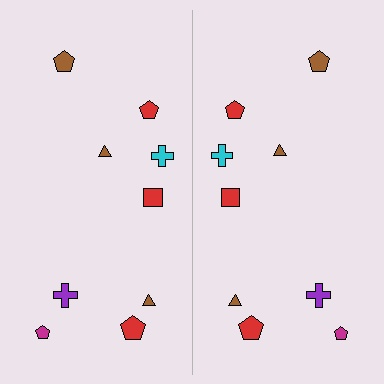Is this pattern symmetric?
Yes, this pattern has bilateral (reflection) symmetry.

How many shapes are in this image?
There are 18 shapes in this image.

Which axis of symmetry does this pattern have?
The pattern has a vertical axis of symmetry running through the center of the image.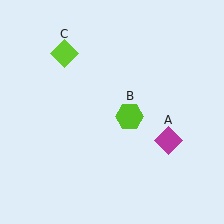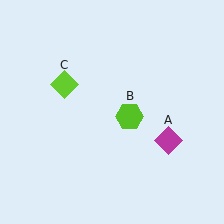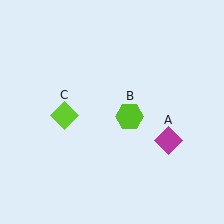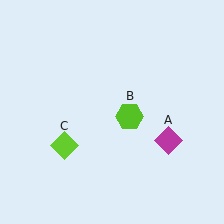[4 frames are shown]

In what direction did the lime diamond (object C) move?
The lime diamond (object C) moved down.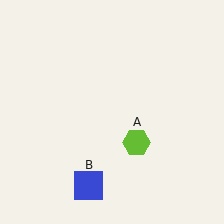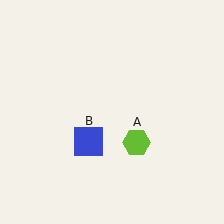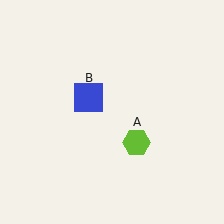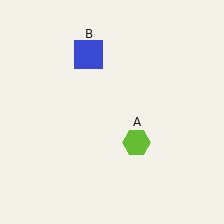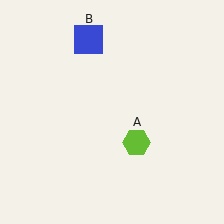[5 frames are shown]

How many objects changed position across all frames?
1 object changed position: blue square (object B).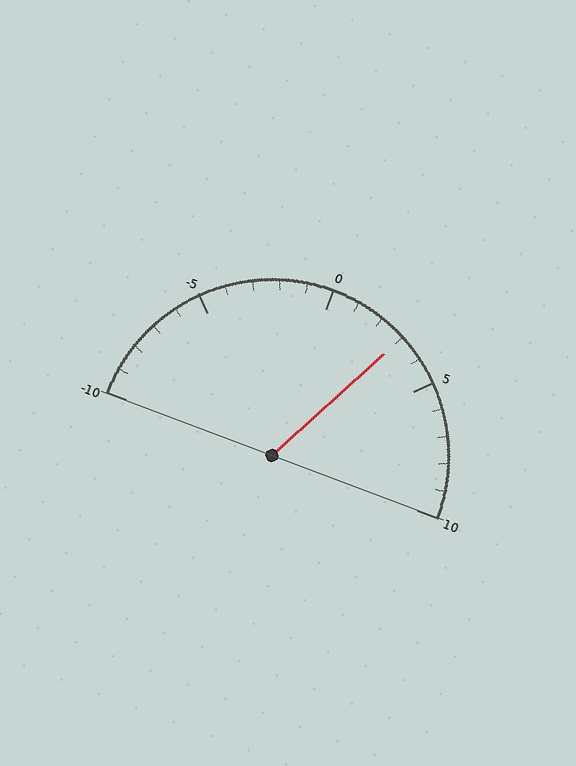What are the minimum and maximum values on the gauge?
The gauge ranges from -10 to 10.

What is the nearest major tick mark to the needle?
The nearest major tick mark is 5.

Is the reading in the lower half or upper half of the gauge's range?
The reading is in the upper half of the range (-10 to 10).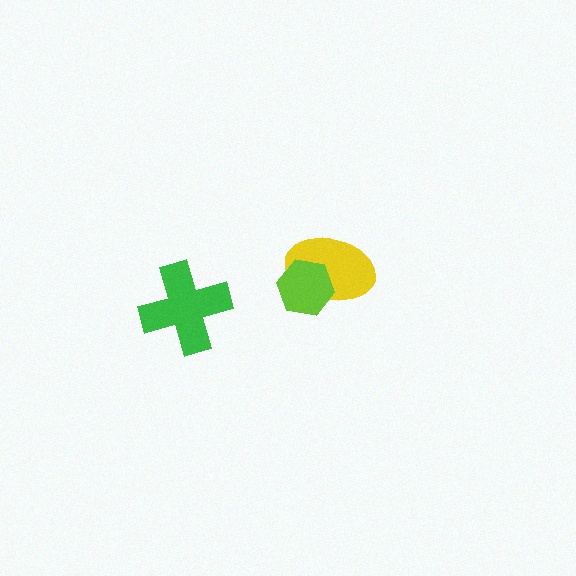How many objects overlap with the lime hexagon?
1 object overlaps with the lime hexagon.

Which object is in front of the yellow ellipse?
The lime hexagon is in front of the yellow ellipse.